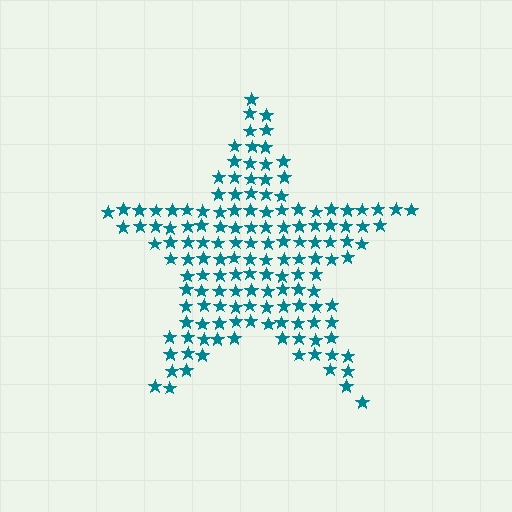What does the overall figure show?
The overall figure shows a star.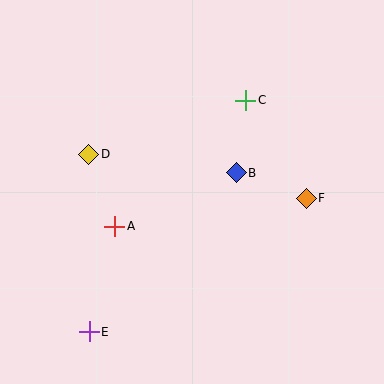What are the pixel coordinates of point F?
Point F is at (306, 198).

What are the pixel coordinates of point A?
Point A is at (115, 226).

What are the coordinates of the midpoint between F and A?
The midpoint between F and A is at (210, 212).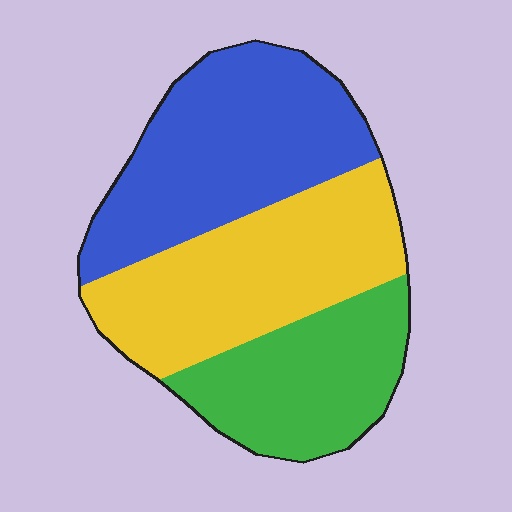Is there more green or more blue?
Blue.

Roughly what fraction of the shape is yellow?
Yellow takes up about three eighths (3/8) of the shape.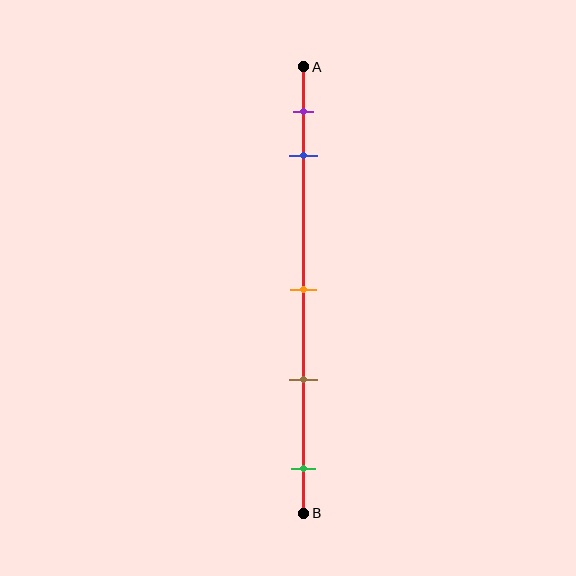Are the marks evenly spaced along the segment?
No, the marks are not evenly spaced.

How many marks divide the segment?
There are 5 marks dividing the segment.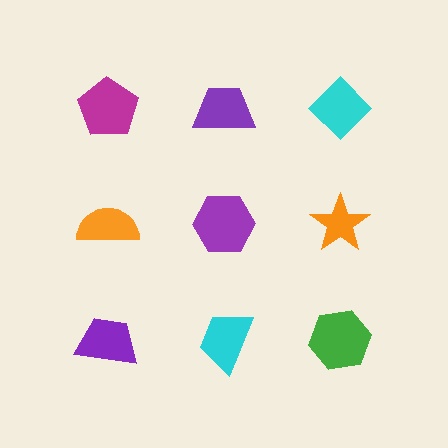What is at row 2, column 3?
An orange star.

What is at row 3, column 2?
A cyan trapezoid.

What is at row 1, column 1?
A magenta pentagon.